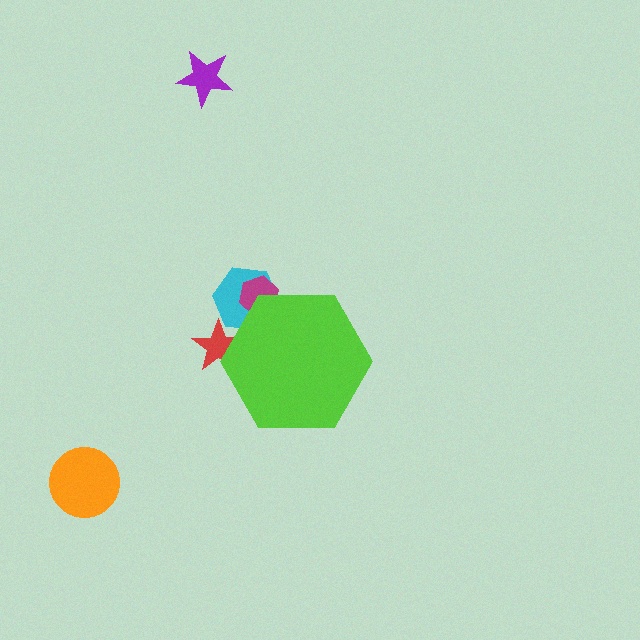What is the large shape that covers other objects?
A lime hexagon.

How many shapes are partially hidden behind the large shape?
3 shapes are partially hidden.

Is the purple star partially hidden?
No, the purple star is fully visible.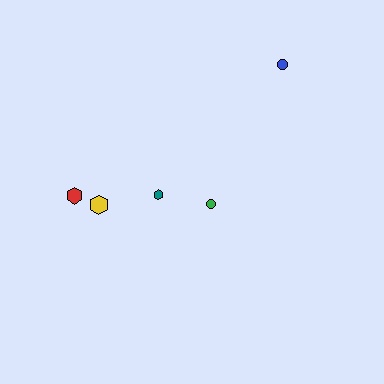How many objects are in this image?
There are 5 objects.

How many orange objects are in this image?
There are no orange objects.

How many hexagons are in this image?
There are 3 hexagons.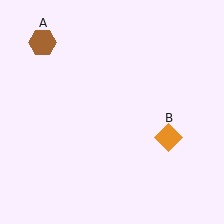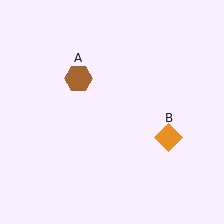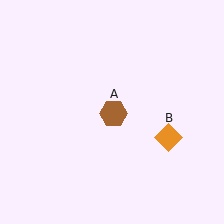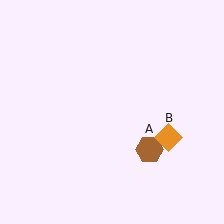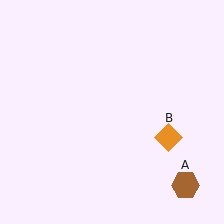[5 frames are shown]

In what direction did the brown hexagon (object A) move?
The brown hexagon (object A) moved down and to the right.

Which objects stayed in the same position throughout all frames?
Orange diamond (object B) remained stationary.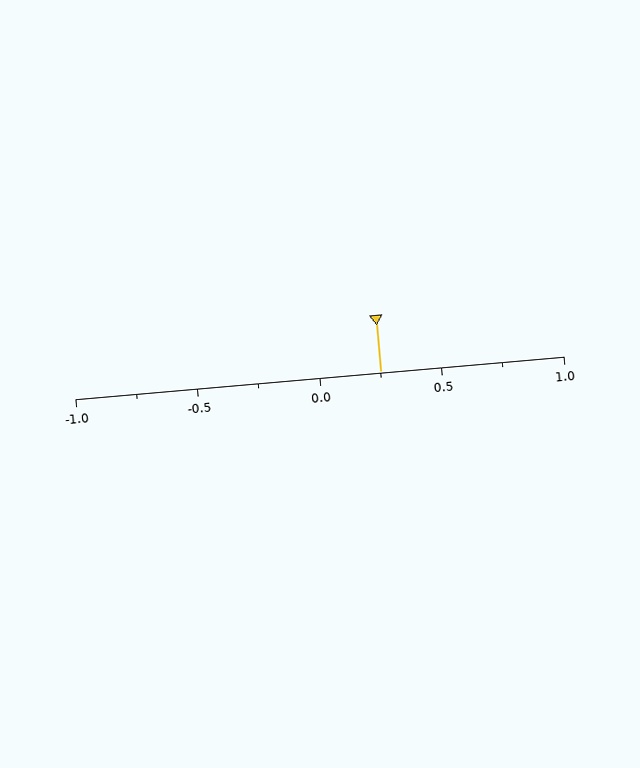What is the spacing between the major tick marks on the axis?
The major ticks are spaced 0.5 apart.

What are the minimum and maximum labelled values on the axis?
The axis runs from -1.0 to 1.0.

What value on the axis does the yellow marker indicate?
The marker indicates approximately 0.25.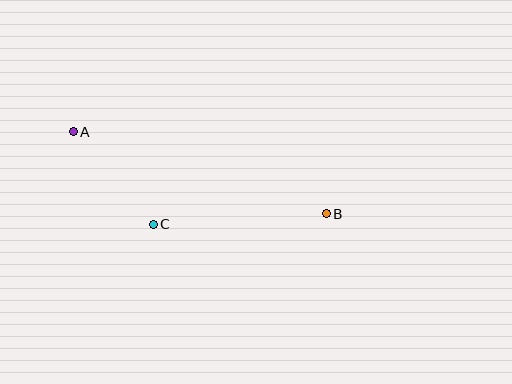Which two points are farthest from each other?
Points A and B are farthest from each other.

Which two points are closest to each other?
Points A and C are closest to each other.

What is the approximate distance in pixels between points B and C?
The distance between B and C is approximately 173 pixels.